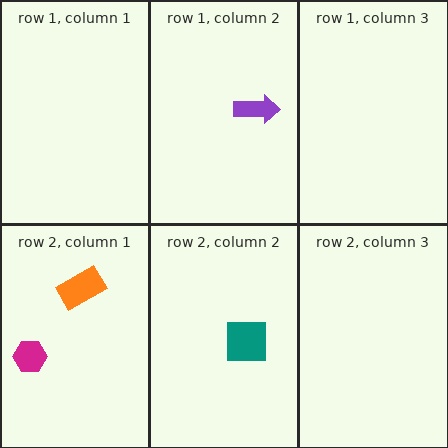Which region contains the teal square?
The row 2, column 2 region.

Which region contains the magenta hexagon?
The row 2, column 1 region.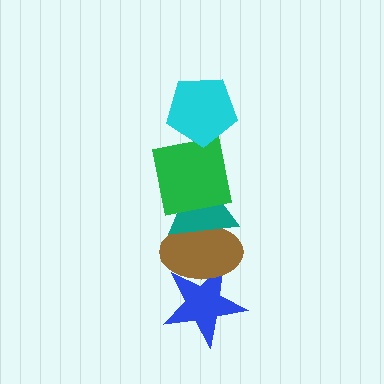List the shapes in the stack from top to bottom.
From top to bottom: the cyan pentagon, the green square, the teal triangle, the brown ellipse, the blue star.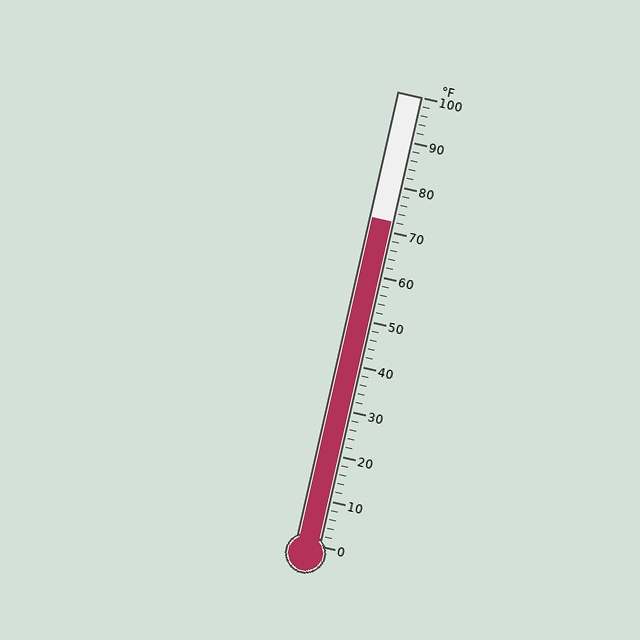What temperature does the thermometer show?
The thermometer shows approximately 72°F.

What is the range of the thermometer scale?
The thermometer scale ranges from 0°F to 100°F.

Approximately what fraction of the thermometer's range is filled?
The thermometer is filled to approximately 70% of its range.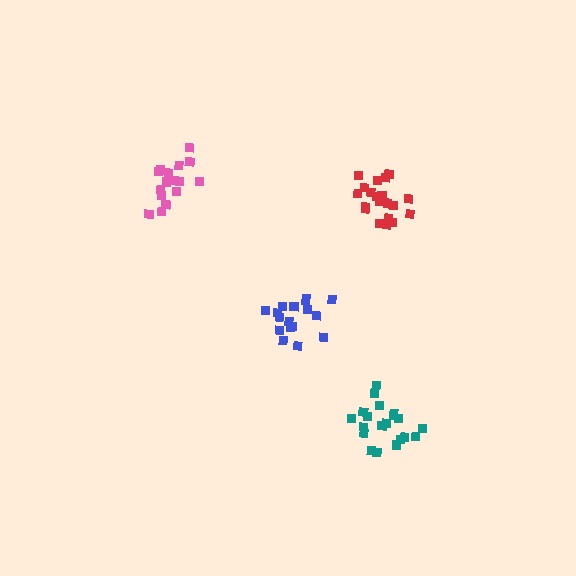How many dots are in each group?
Group 1: 17 dots, Group 2: 21 dots, Group 3: 20 dots, Group 4: 17 dots (75 total).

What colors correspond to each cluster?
The clusters are colored: blue, red, teal, pink.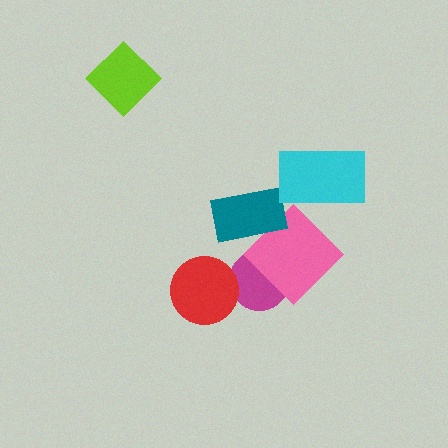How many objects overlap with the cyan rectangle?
1 object overlaps with the cyan rectangle.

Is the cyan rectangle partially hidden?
No, no other shape covers it.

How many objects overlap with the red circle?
1 object overlaps with the red circle.